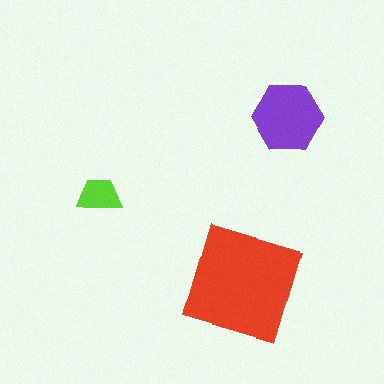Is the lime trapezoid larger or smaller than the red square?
Smaller.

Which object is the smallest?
The lime trapezoid.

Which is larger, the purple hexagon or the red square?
The red square.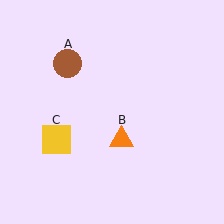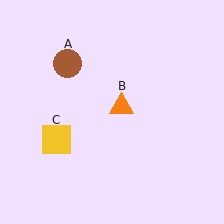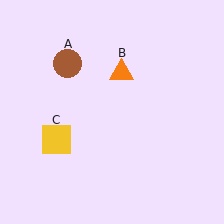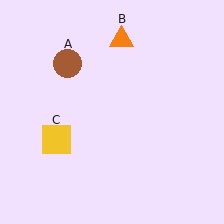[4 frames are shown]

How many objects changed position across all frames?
1 object changed position: orange triangle (object B).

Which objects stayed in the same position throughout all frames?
Brown circle (object A) and yellow square (object C) remained stationary.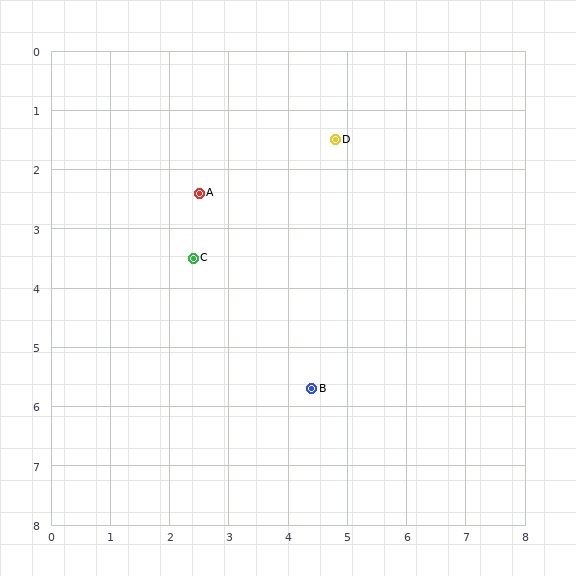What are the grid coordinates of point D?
Point D is at approximately (4.8, 1.5).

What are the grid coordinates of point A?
Point A is at approximately (2.5, 2.4).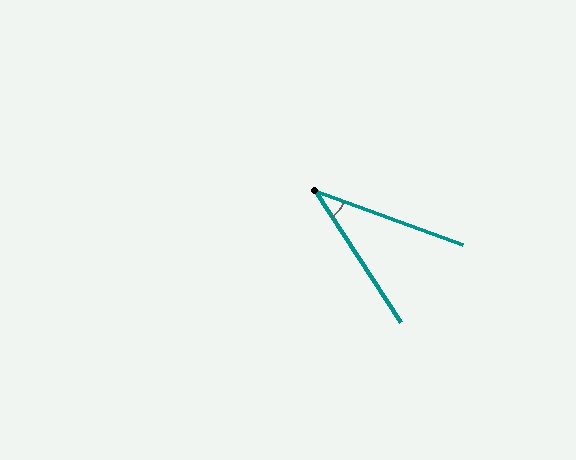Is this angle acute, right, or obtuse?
It is acute.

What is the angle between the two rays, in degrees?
Approximately 37 degrees.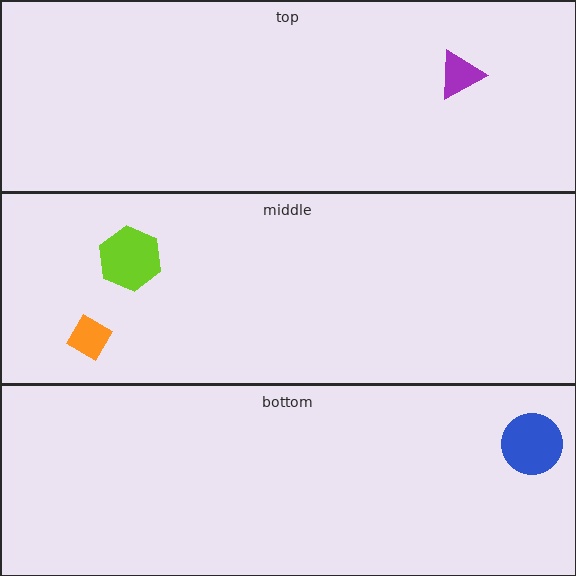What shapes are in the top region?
The purple triangle.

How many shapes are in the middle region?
2.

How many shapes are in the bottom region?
1.